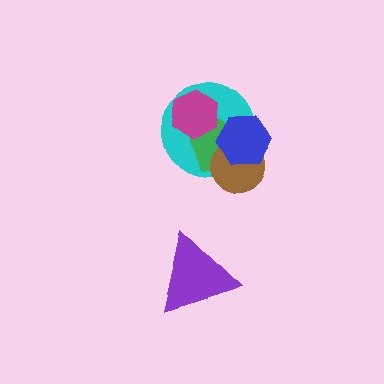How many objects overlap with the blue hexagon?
3 objects overlap with the blue hexagon.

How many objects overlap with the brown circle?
3 objects overlap with the brown circle.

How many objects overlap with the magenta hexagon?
2 objects overlap with the magenta hexagon.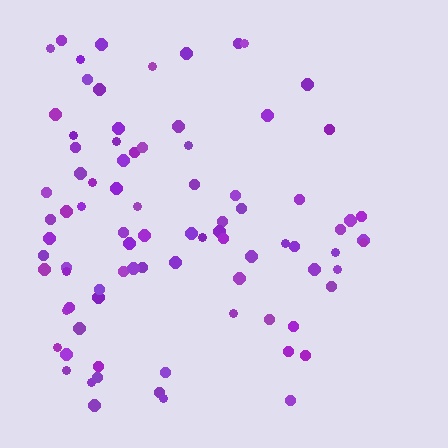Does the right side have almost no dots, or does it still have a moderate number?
Still a moderate number, just noticeably fewer than the left.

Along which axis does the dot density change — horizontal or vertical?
Horizontal.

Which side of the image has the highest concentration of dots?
The left.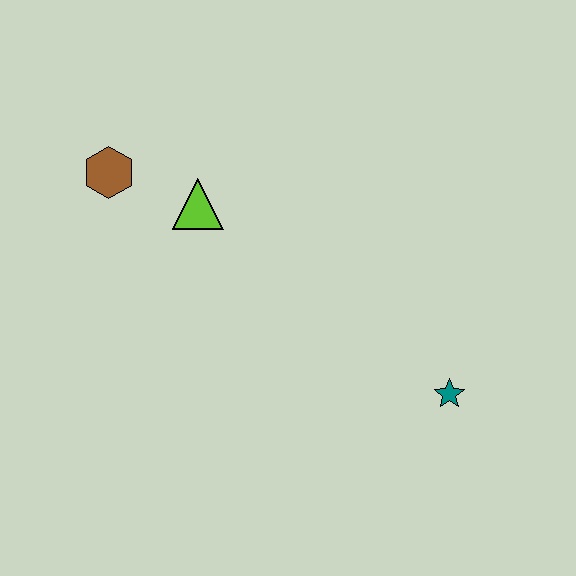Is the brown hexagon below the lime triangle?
No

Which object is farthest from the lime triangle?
The teal star is farthest from the lime triangle.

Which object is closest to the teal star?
The lime triangle is closest to the teal star.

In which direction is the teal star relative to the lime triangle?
The teal star is to the right of the lime triangle.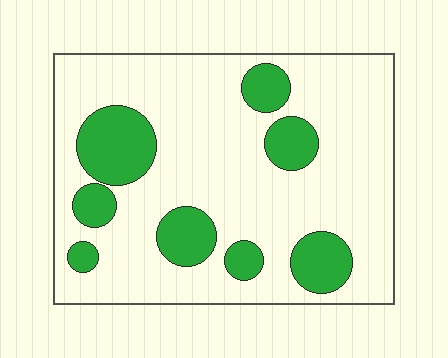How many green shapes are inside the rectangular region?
8.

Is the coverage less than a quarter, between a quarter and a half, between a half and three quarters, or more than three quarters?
Less than a quarter.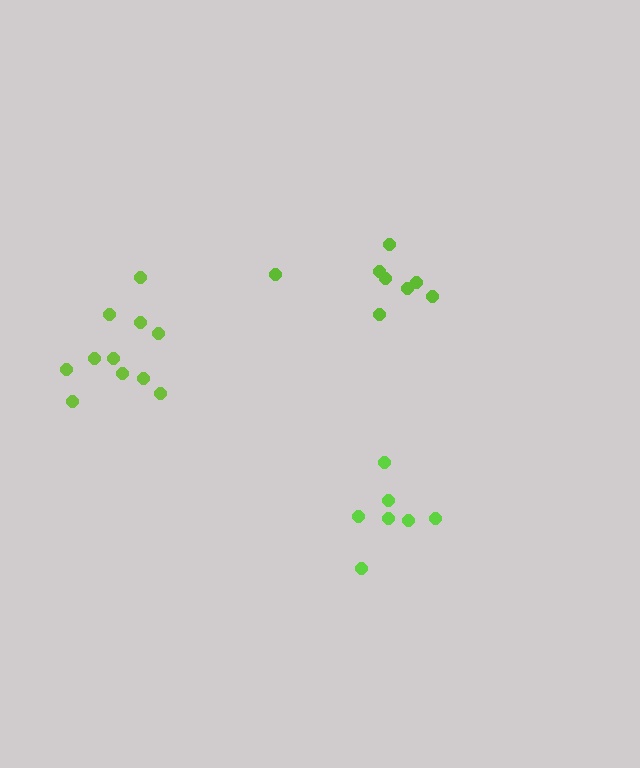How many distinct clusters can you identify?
There are 3 distinct clusters.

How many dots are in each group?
Group 1: 8 dots, Group 2: 7 dots, Group 3: 11 dots (26 total).